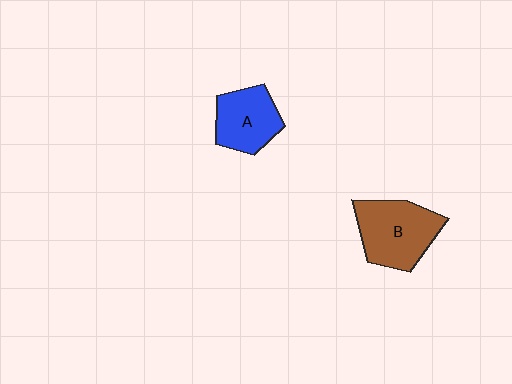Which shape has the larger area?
Shape B (brown).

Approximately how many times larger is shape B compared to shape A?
Approximately 1.3 times.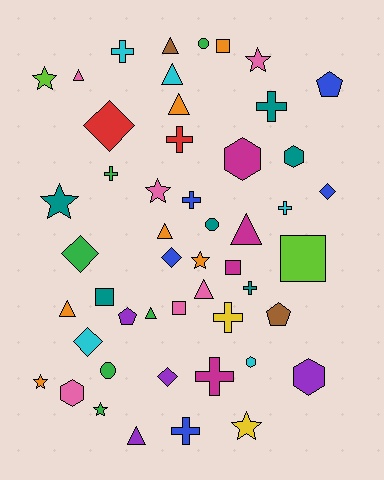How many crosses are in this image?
There are 10 crosses.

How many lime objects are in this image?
There are 2 lime objects.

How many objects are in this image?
There are 50 objects.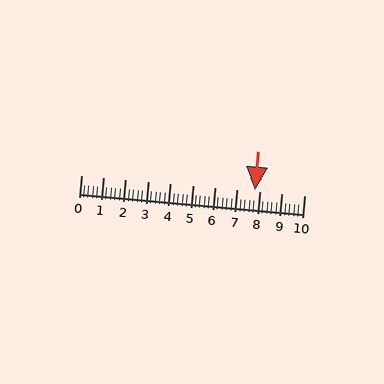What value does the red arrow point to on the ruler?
The red arrow points to approximately 7.8.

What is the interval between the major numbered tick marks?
The major tick marks are spaced 1 units apart.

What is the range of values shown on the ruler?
The ruler shows values from 0 to 10.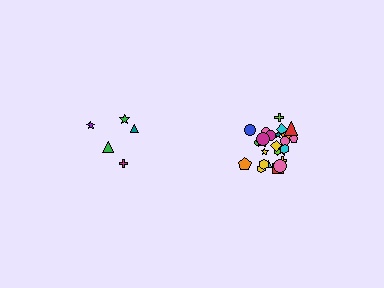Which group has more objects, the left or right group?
The right group.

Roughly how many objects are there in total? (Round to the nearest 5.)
Roughly 30 objects in total.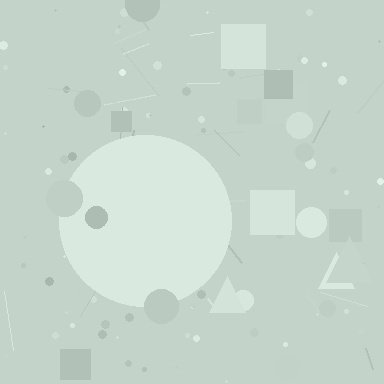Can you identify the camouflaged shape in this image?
The camouflaged shape is a circle.